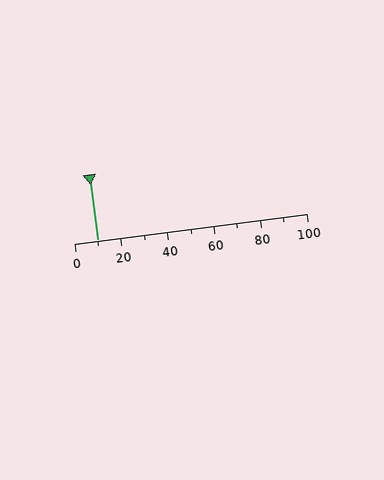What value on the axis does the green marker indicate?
The marker indicates approximately 10.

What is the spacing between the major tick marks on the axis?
The major ticks are spaced 20 apart.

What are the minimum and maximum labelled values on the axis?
The axis runs from 0 to 100.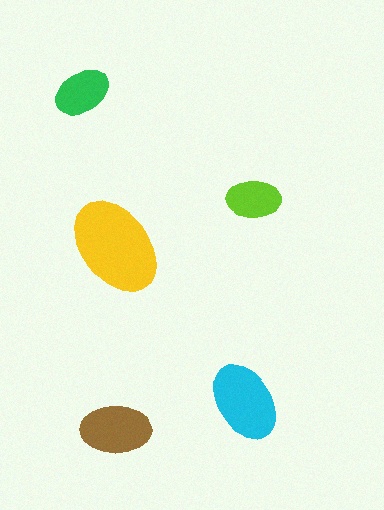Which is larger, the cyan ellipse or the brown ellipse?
The cyan one.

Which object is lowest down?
The brown ellipse is bottommost.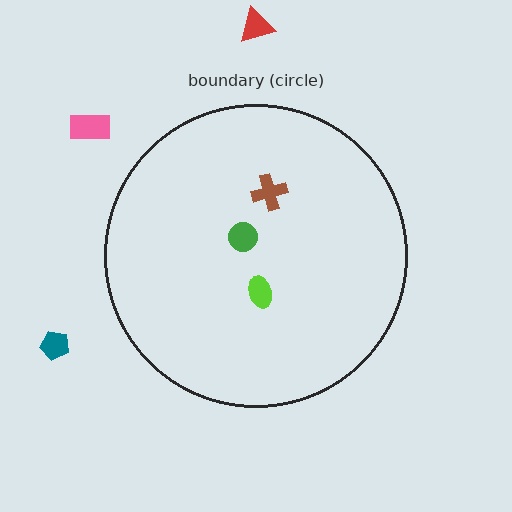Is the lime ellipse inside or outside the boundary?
Inside.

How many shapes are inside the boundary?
3 inside, 3 outside.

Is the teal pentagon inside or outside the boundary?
Outside.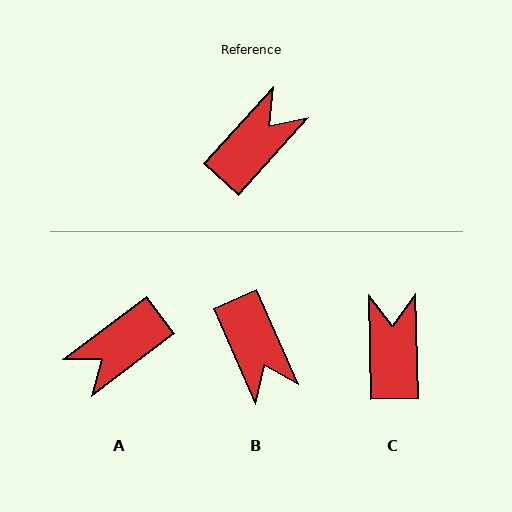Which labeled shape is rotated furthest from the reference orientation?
A, about 169 degrees away.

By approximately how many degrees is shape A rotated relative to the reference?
Approximately 169 degrees counter-clockwise.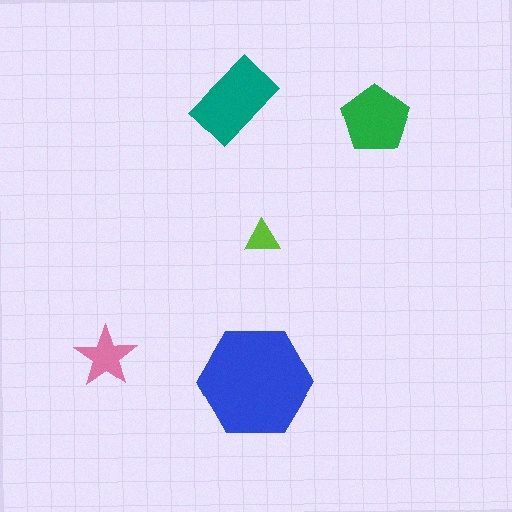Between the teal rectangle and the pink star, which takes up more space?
The teal rectangle.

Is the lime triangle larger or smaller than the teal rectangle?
Smaller.